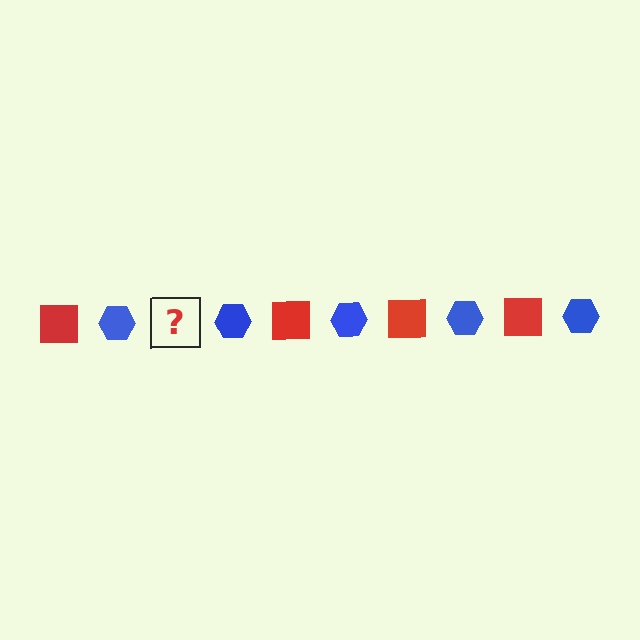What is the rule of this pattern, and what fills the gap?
The rule is that the pattern alternates between red square and blue hexagon. The gap should be filled with a red square.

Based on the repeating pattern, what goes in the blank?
The blank should be a red square.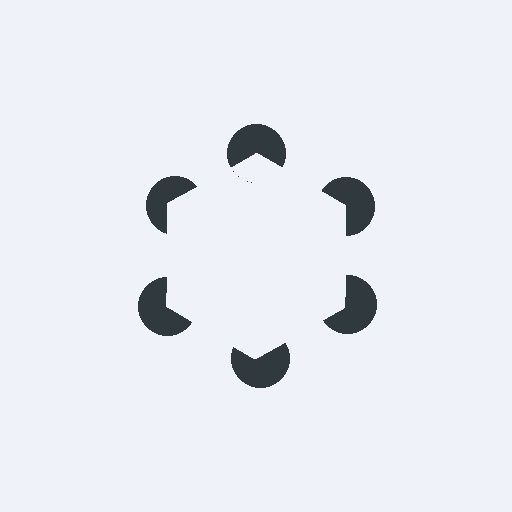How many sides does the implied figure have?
6 sides.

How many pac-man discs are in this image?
There are 6 — one at each vertex of the illusory hexagon.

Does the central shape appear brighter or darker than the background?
It typically appears slightly brighter than the background, even though no actual brightness change is drawn.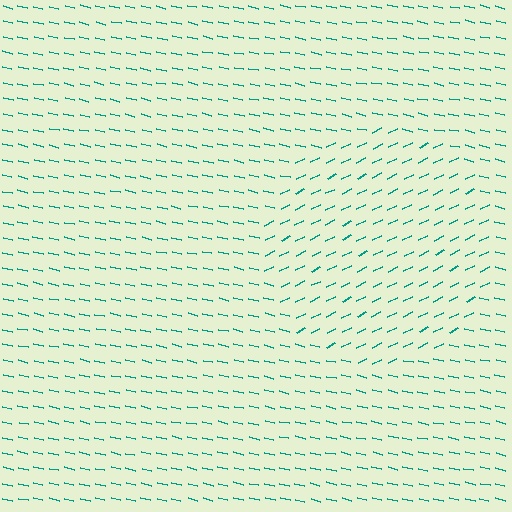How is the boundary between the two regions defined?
The boundary is defined purely by a change in line orientation (approximately 39 degrees difference). All lines are the same color and thickness.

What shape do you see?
I see a circle.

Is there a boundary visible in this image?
Yes, there is a texture boundary formed by a change in line orientation.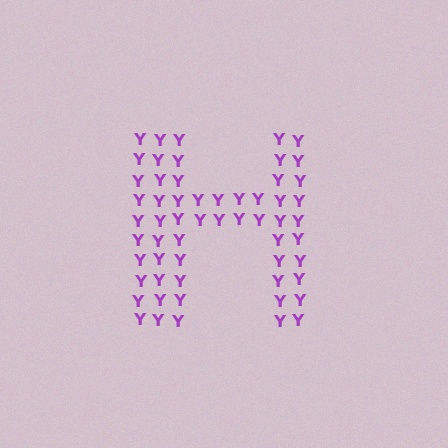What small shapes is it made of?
It is made of small letter Y's.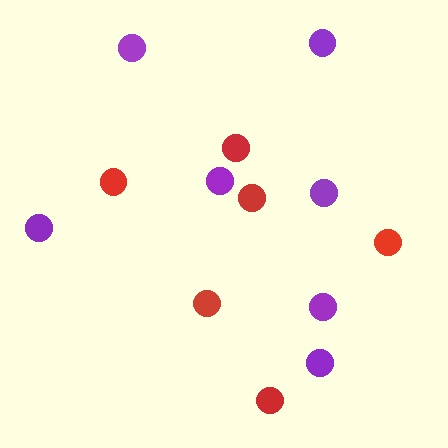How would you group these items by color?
There are 2 groups: one group of red circles (6) and one group of purple circles (7).